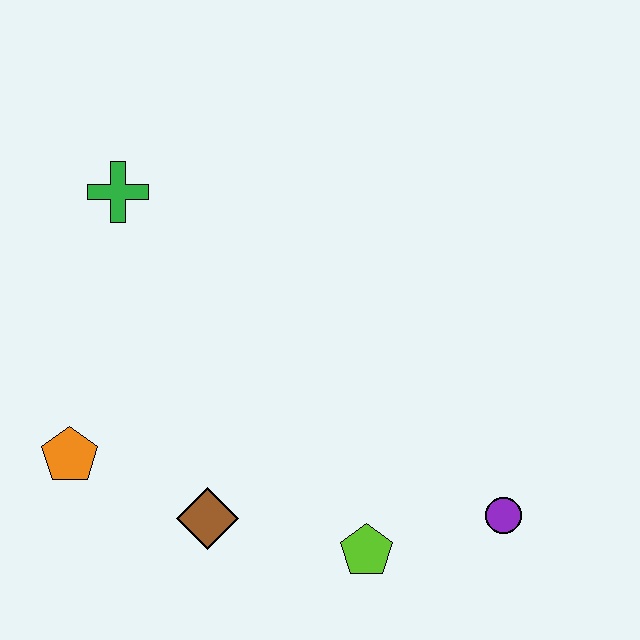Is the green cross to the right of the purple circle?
No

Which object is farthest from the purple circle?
The green cross is farthest from the purple circle.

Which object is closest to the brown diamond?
The orange pentagon is closest to the brown diamond.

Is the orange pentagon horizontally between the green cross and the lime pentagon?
No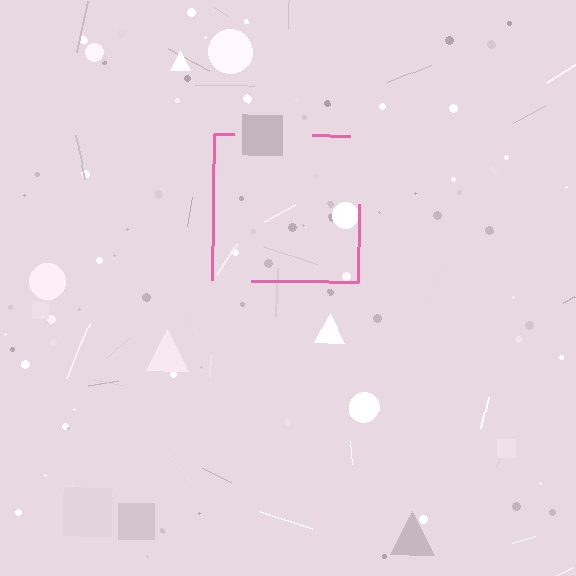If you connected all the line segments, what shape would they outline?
They would outline a square.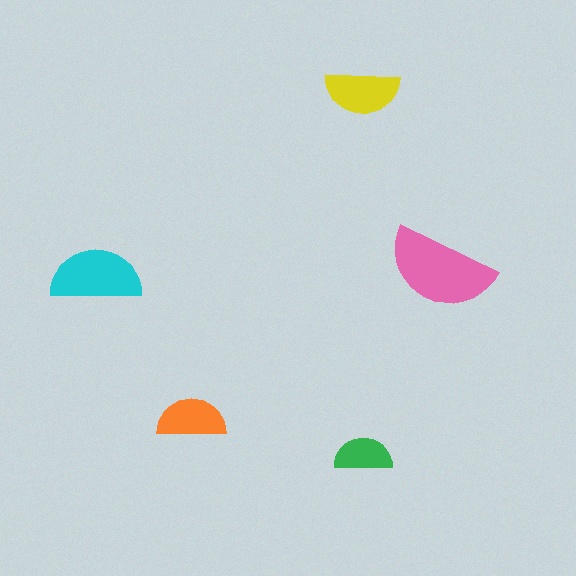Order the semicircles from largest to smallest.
the pink one, the cyan one, the yellow one, the orange one, the green one.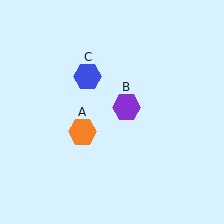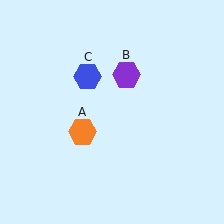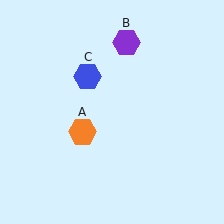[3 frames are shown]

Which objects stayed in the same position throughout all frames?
Orange hexagon (object A) and blue hexagon (object C) remained stationary.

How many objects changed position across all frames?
1 object changed position: purple hexagon (object B).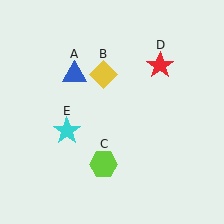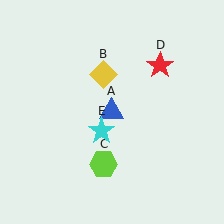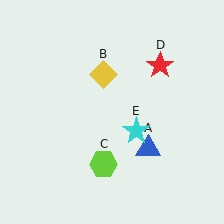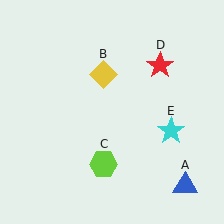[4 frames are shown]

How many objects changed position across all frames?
2 objects changed position: blue triangle (object A), cyan star (object E).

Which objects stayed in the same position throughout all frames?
Yellow diamond (object B) and lime hexagon (object C) and red star (object D) remained stationary.